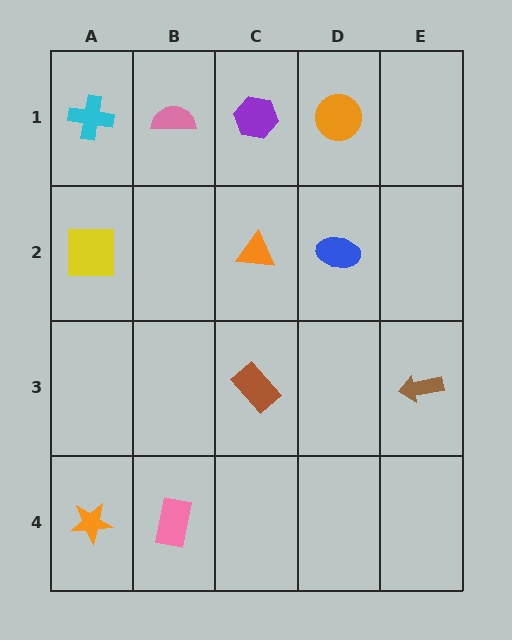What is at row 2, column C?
An orange triangle.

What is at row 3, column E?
A brown arrow.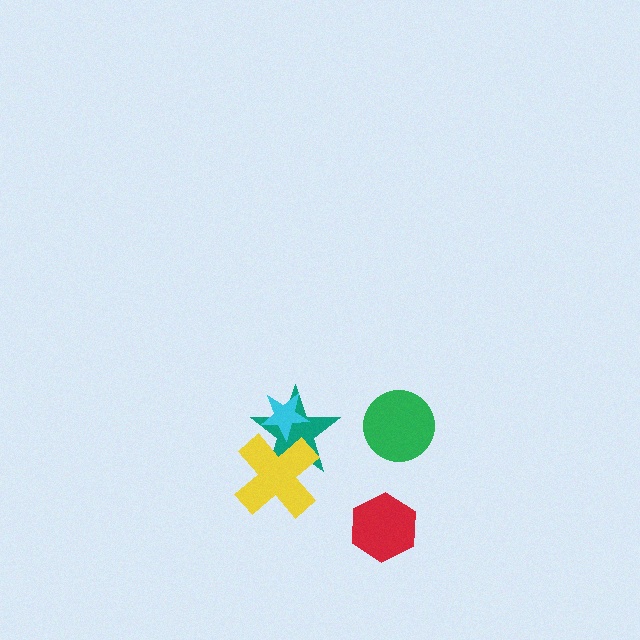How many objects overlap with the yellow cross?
2 objects overlap with the yellow cross.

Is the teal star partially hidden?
Yes, it is partially covered by another shape.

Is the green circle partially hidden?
No, no other shape covers it.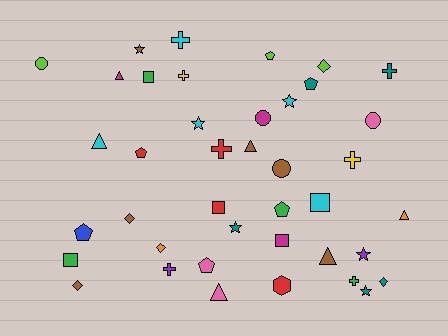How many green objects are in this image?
There are 4 green objects.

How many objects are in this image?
There are 40 objects.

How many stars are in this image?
There are 6 stars.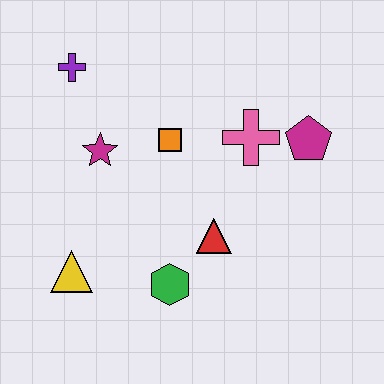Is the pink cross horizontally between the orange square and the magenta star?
No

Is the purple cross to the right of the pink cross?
No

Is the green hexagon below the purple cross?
Yes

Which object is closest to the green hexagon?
The red triangle is closest to the green hexagon.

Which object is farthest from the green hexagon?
The purple cross is farthest from the green hexagon.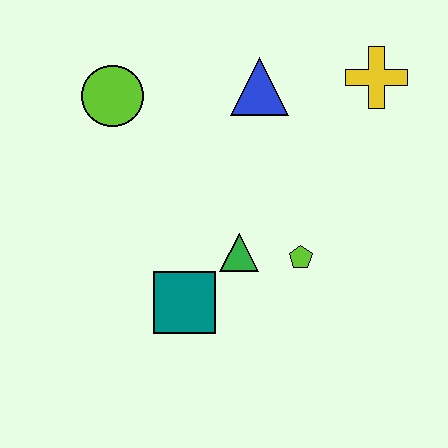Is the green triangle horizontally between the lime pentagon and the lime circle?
Yes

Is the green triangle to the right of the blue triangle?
No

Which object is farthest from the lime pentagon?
The lime circle is farthest from the lime pentagon.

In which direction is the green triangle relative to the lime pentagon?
The green triangle is to the left of the lime pentagon.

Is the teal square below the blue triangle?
Yes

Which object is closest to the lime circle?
The blue triangle is closest to the lime circle.